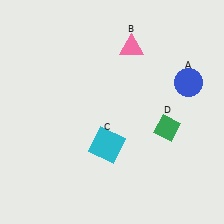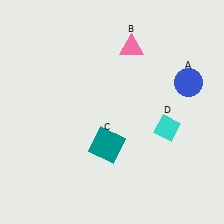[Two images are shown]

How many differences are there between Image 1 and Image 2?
There are 2 differences between the two images.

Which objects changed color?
C changed from cyan to teal. D changed from green to cyan.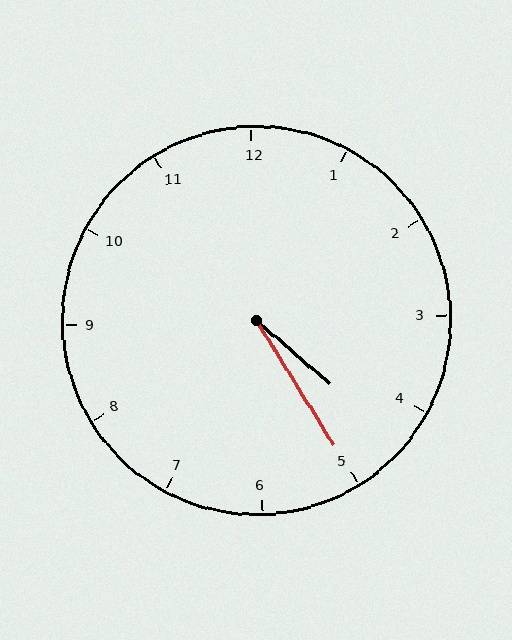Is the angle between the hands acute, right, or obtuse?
It is acute.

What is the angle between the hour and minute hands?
Approximately 18 degrees.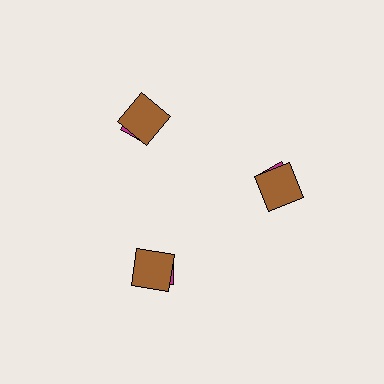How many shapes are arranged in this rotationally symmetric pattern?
There are 6 shapes, arranged in 3 groups of 2.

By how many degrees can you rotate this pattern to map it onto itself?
The pattern maps onto itself every 120 degrees of rotation.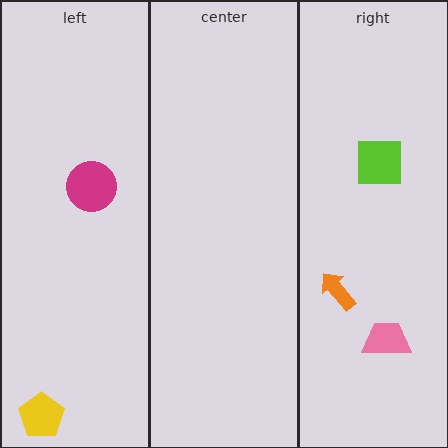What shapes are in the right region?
The lime square, the orange arrow, the pink trapezoid.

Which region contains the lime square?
The right region.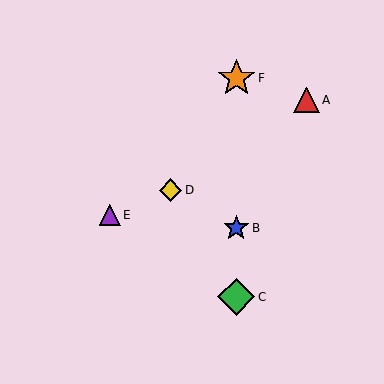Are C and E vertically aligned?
No, C is at x≈236 and E is at x≈110.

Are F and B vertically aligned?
Yes, both are at x≈236.